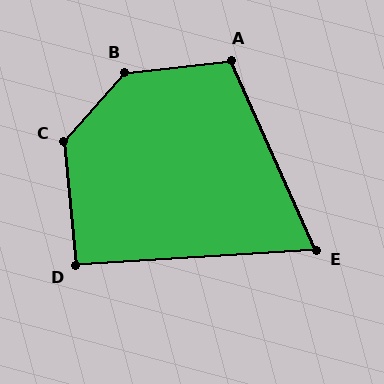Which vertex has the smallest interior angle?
E, at approximately 70 degrees.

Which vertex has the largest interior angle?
B, at approximately 137 degrees.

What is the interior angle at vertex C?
Approximately 133 degrees (obtuse).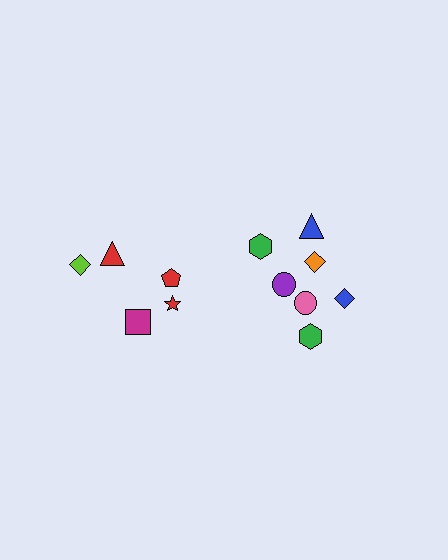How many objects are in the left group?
There are 5 objects.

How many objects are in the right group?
There are 7 objects.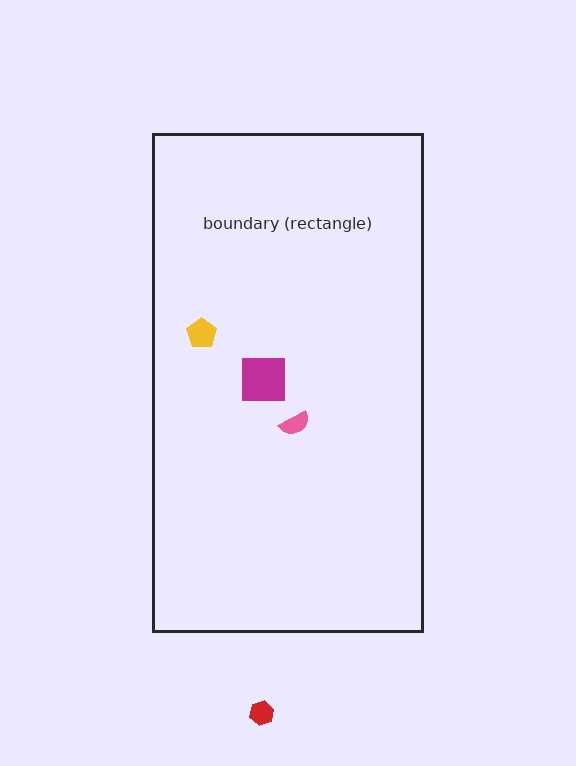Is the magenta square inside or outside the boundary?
Inside.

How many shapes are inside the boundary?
3 inside, 1 outside.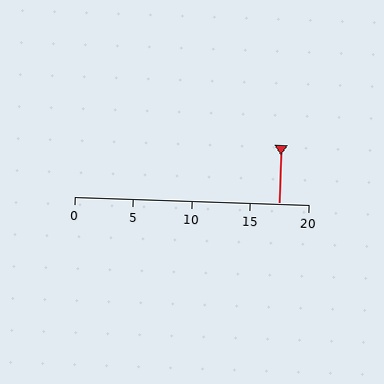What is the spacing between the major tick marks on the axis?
The major ticks are spaced 5 apart.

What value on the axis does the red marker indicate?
The marker indicates approximately 17.5.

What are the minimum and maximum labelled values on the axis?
The axis runs from 0 to 20.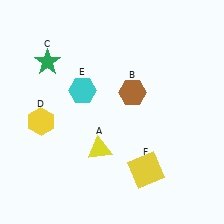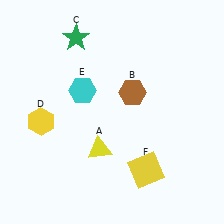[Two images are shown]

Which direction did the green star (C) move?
The green star (C) moved right.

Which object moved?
The green star (C) moved right.